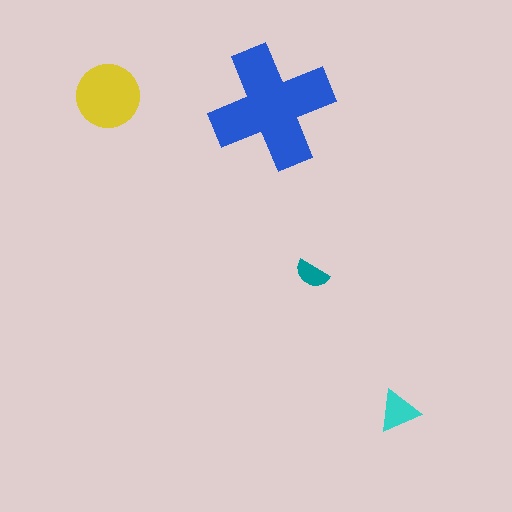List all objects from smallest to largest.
The teal semicircle, the cyan triangle, the yellow circle, the blue cross.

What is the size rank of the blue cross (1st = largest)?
1st.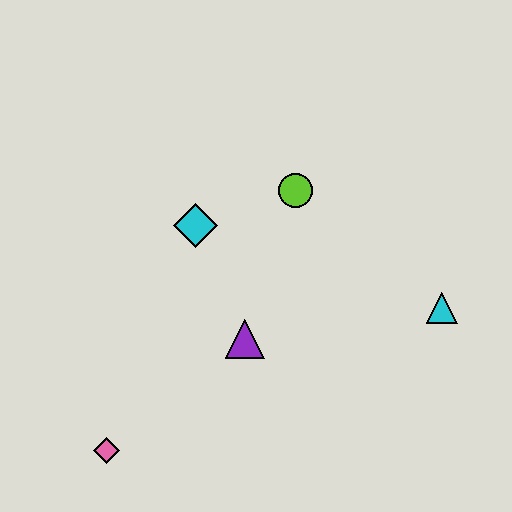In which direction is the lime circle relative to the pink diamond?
The lime circle is above the pink diamond.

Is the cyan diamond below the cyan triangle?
No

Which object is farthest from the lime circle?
The pink diamond is farthest from the lime circle.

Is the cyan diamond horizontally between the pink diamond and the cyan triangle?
Yes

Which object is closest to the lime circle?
The cyan diamond is closest to the lime circle.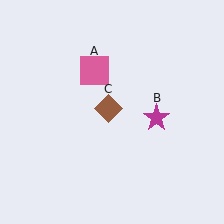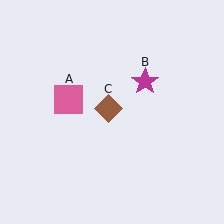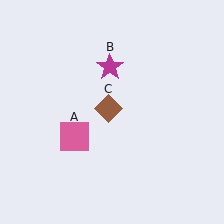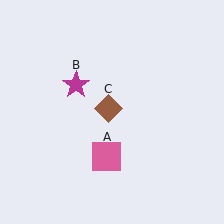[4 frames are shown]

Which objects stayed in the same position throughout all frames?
Brown diamond (object C) remained stationary.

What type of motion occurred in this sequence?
The pink square (object A), magenta star (object B) rotated counterclockwise around the center of the scene.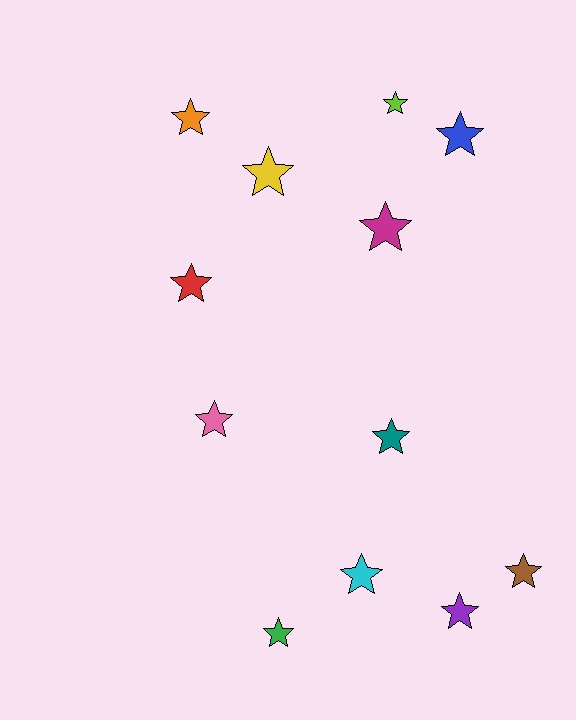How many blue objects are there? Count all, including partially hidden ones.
There is 1 blue object.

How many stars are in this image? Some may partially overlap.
There are 12 stars.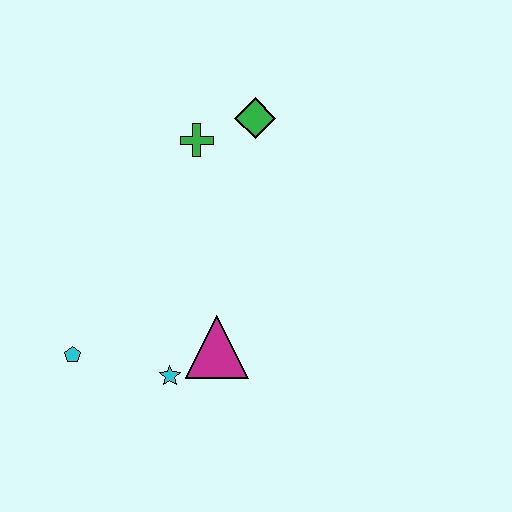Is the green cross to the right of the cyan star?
Yes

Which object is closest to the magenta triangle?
The cyan star is closest to the magenta triangle.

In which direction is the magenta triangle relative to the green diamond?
The magenta triangle is below the green diamond.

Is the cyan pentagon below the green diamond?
Yes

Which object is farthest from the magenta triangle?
The green diamond is farthest from the magenta triangle.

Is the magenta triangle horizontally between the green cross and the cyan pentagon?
No